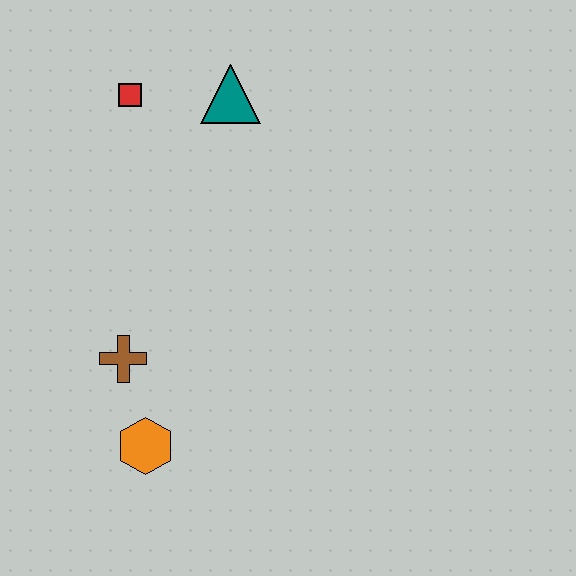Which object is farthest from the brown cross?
The teal triangle is farthest from the brown cross.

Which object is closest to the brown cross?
The orange hexagon is closest to the brown cross.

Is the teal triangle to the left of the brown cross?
No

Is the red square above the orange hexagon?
Yes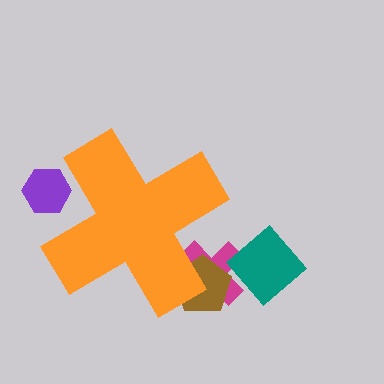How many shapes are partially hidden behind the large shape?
3 shapes are partially hidden.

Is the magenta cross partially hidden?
Yes, the magenta cross is partially hidden behind the orange cross.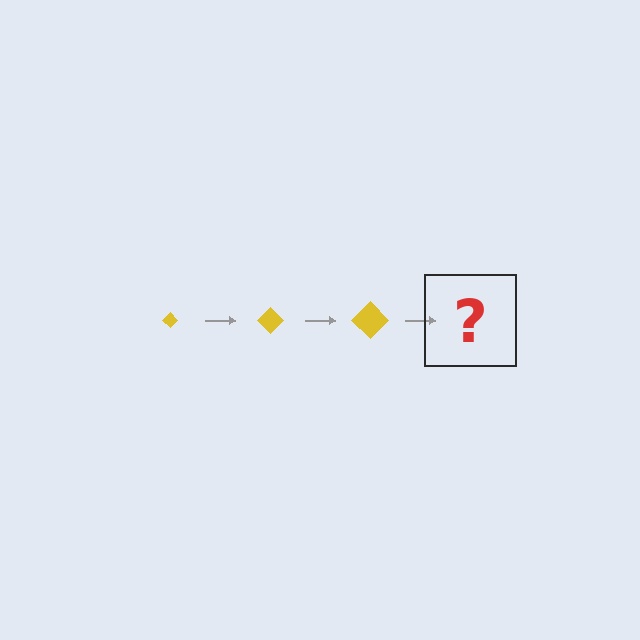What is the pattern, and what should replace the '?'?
The pattern is that the diamond gets progressively larger each step. The '?' should be a yellow diamond, larger than the previous one.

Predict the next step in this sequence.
The next step is a yellow diamond, larger than the previous one.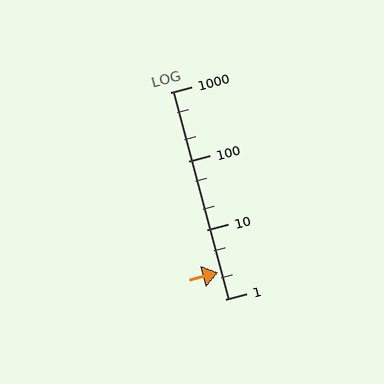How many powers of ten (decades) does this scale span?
The scale spans 3 decades, from 1 to 1000.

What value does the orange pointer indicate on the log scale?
The pointer indicates approximately 2.4.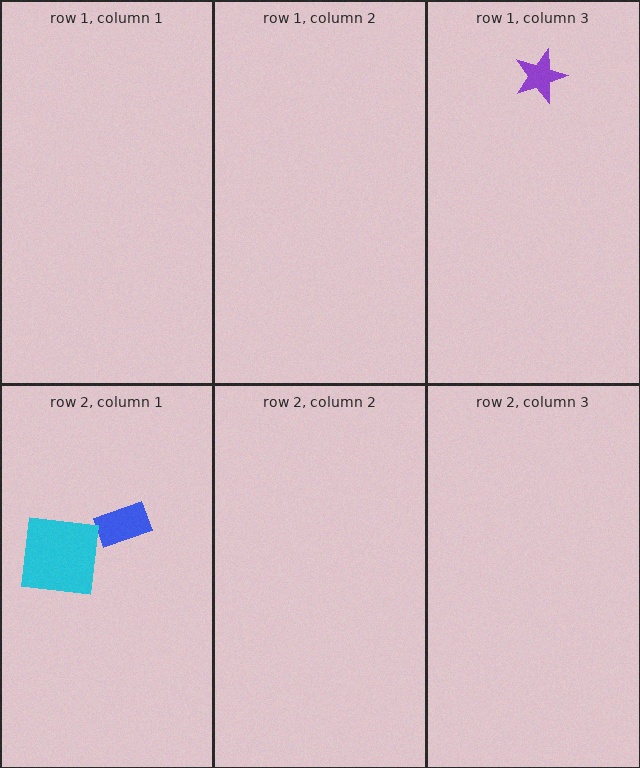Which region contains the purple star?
The row 1, column 3 region.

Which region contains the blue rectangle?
The row 2, column 1 region.